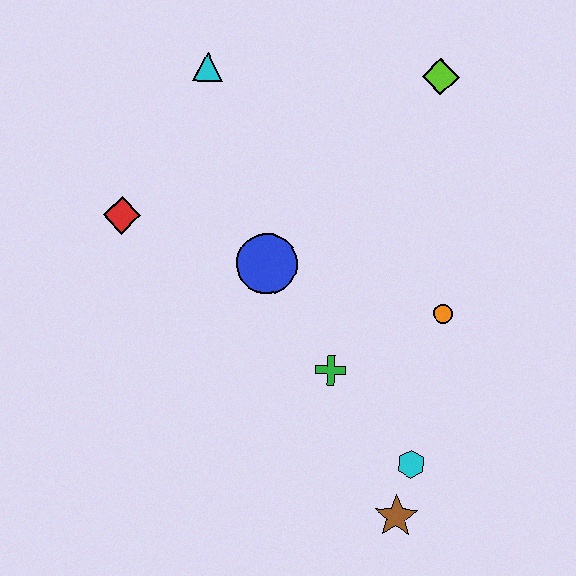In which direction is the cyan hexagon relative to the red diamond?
The cyan hexagon is to the right of the red diamond.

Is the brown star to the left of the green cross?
No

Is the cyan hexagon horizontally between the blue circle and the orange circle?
Yes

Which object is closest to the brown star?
The cyan hexagon is closest to the brown star.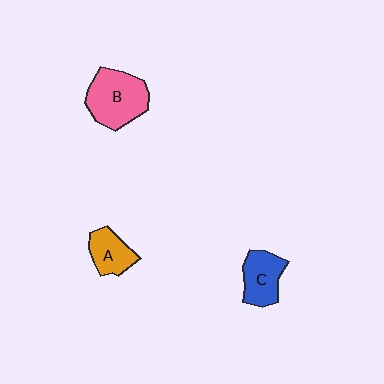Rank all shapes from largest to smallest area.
From largest to smallest: B (pink), C (blue), A (orange).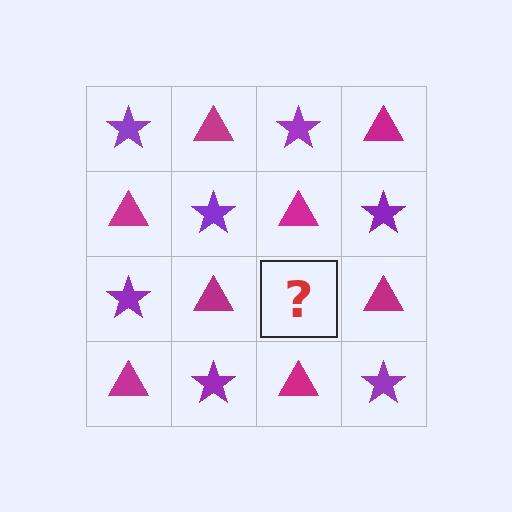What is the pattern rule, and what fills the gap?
The rule is that it alternates purple star and magenta triangle in a checkerboard pattern. The gap should be filled with a purple star.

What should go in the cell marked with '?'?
The missing cell should contain a purple star.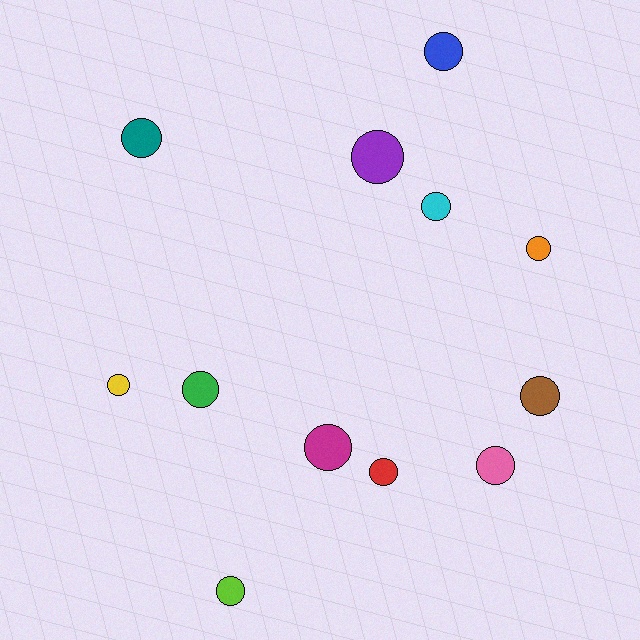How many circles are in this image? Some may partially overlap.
There are 12 circles.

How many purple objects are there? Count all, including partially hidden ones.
There is 1 purple object.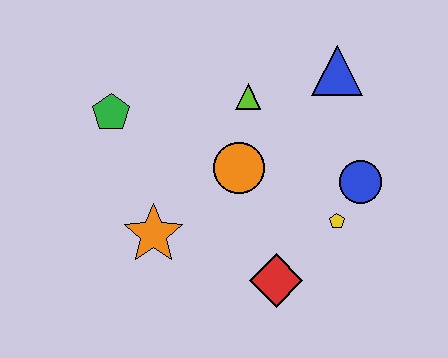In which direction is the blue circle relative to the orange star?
The blue circle is to the right of the orange star.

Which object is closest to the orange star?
The orange circle is closest to the orange star.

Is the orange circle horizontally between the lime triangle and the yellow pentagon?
No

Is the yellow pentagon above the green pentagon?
No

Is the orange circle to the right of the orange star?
Yes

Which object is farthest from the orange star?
The blue triangle is farthest from the orange star.